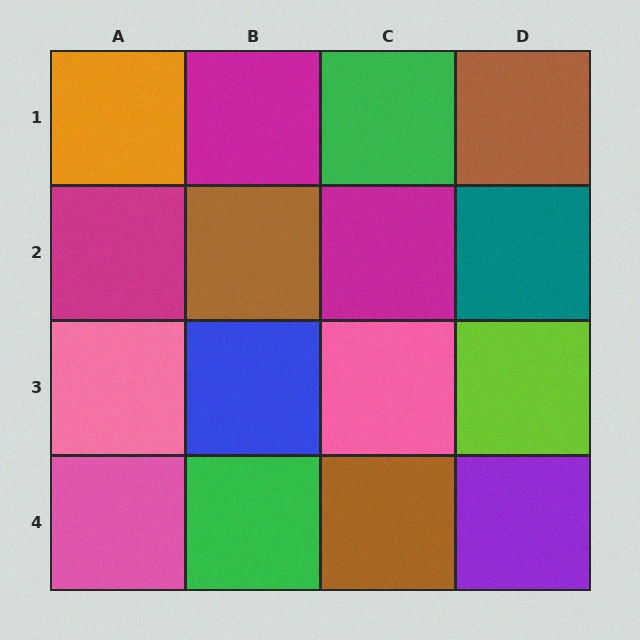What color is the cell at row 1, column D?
Brown.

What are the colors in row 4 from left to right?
Pink, green, brown, purple.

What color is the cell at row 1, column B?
Magenta.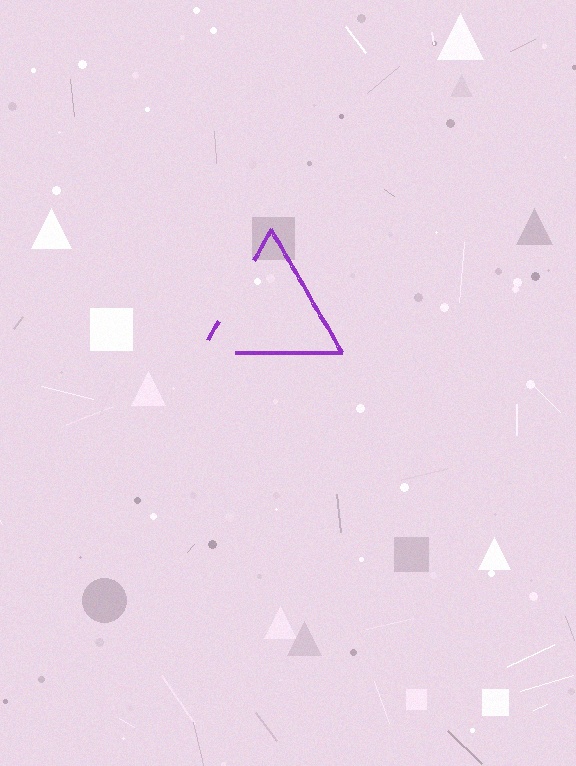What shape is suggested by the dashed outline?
The dashed outline suggests a triangle.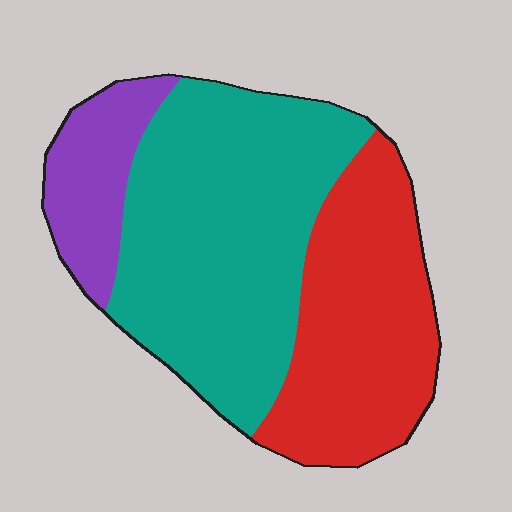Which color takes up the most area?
Teal, at roughly 50%.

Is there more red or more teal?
Teal.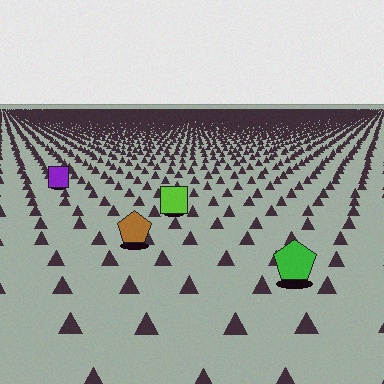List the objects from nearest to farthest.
From nearest to farthest: the green pentagon, the brown pentagon, the lime square, the purple square.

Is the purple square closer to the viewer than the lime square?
No. The lime square is closer — you can tell from the texture gradient: the ground texture is coarser near it.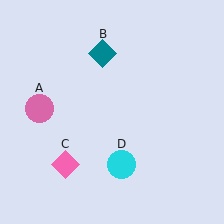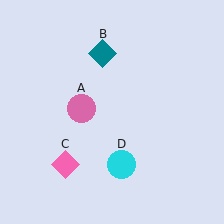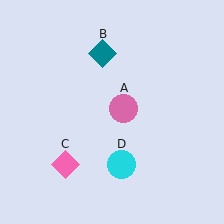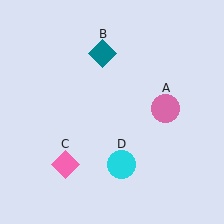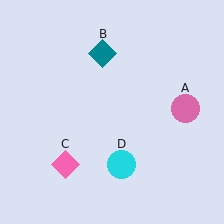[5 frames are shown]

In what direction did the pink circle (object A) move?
The pink circle (object A) moved right.